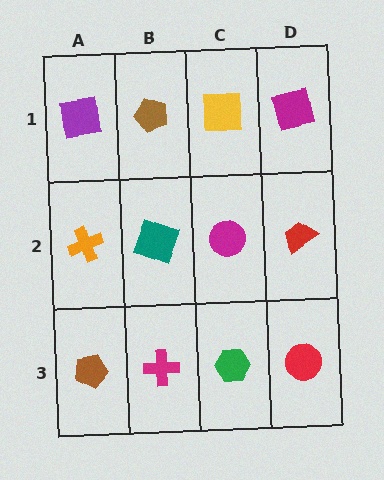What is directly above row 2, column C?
A yellow square.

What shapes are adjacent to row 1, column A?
An orange cross (row 2, column A), a brown pentagon (row 1, column B).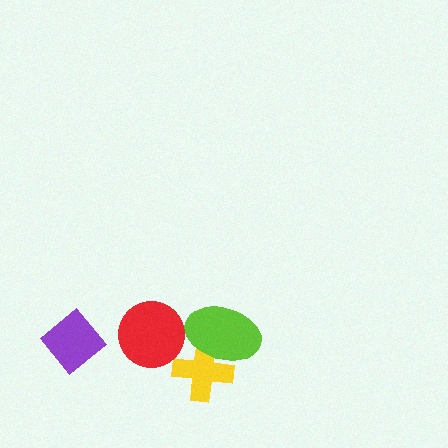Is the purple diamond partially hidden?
No, no other shape covers it.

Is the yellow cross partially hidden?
Yes, it is partially covered by another shape.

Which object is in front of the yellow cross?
The lime ellipse is in front of the yellow cross.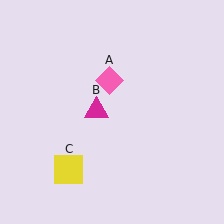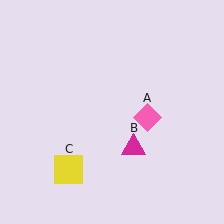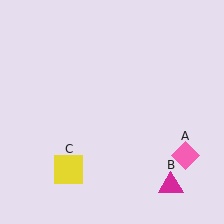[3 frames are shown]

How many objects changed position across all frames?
2 objects changed position: pink diamond (object A), magenta triangle (object B).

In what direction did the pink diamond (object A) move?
The pink diamond (object A) moved down and to the right.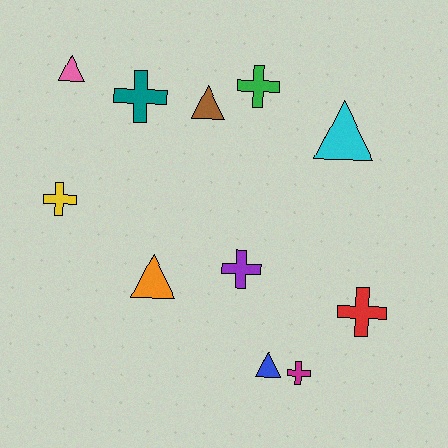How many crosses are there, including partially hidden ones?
There are 6 crosses.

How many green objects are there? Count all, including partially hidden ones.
There is 1 green object.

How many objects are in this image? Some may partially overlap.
There are 11 objects.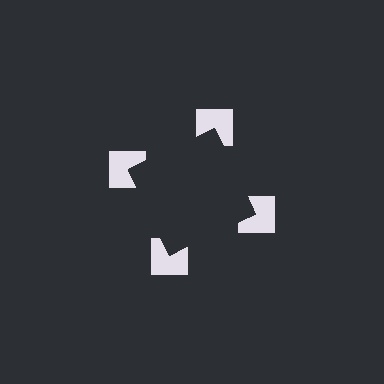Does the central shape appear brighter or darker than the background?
It typically appears slightly darker than the background, even though no actual brightness change is drawn.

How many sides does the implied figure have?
4 sides.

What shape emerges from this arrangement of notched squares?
An illusory square — its edges are inferred from the aligned wedge cuts in the notched squares, not physically drawn.